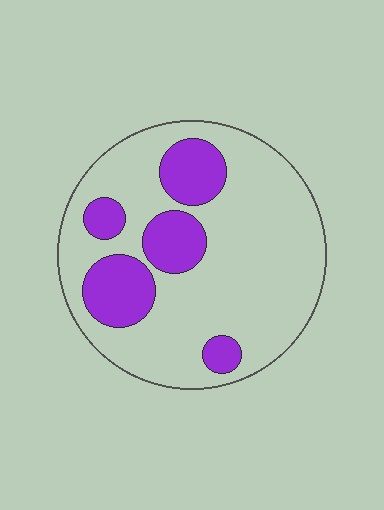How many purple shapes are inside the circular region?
5.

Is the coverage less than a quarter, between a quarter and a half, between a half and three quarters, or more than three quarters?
Less than a quarter.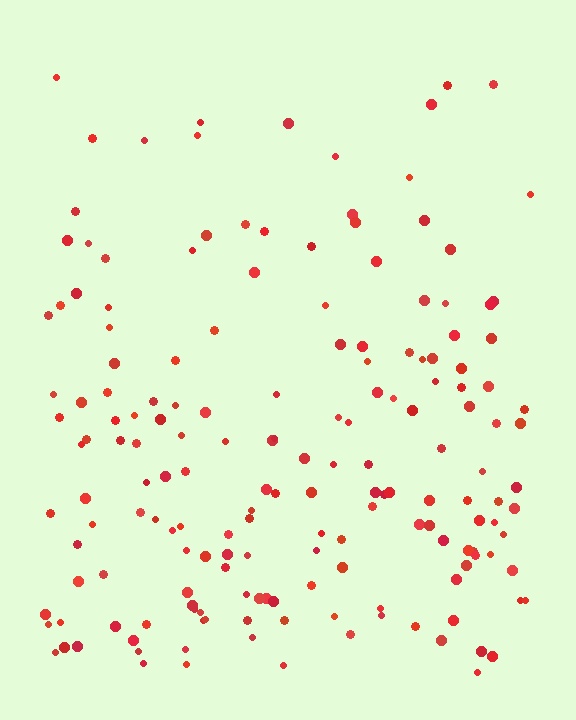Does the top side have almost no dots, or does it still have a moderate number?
Still a moderate number, just noticeably fewer than the bottom.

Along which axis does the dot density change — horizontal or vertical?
Vertical.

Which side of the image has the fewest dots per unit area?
The top.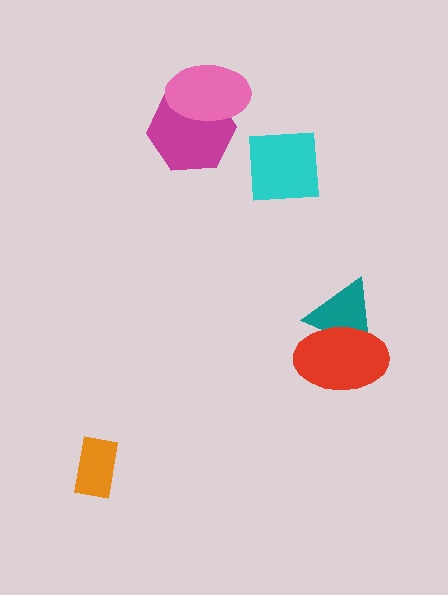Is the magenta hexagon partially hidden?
Yes, it is partially covered by another shape.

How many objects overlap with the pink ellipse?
1 object overlaps with the pink ellipse.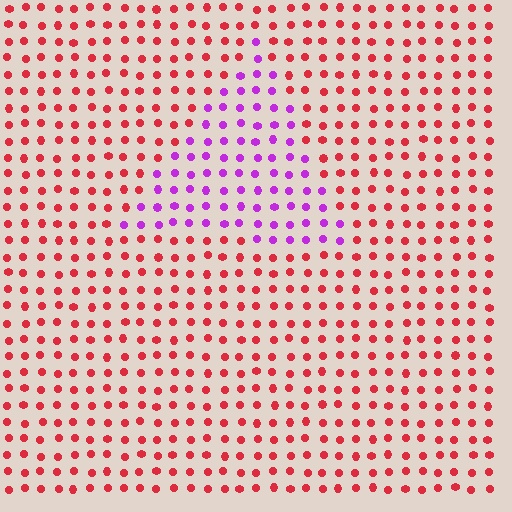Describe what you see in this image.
The image is filled with small red elements in a uniform arrangement. A triangle-shaped region is visible where the elements are tinted to a slightly different hue, forming a subtle color boundary.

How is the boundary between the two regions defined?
The boundary is defined purely by a slight shift in hue (about 62 degrees). Spacing, size, and orientation are identical on both sides.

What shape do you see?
I see a triangle.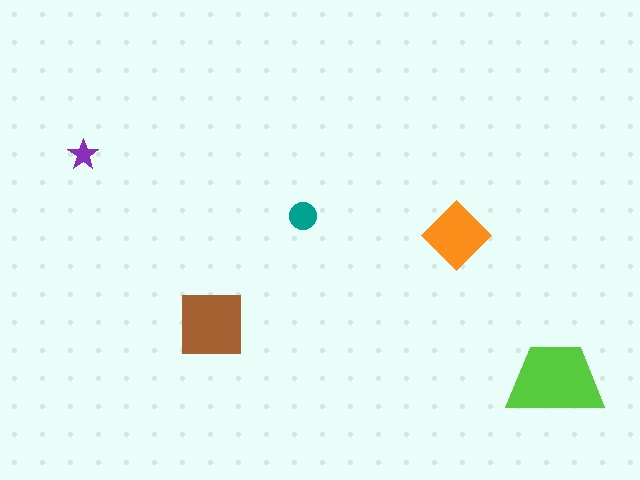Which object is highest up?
The purple star is topmost.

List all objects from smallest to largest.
The purple star, the teal circle, the orange diamond, the brown square, the lime trapezoid.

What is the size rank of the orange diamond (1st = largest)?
3rd.